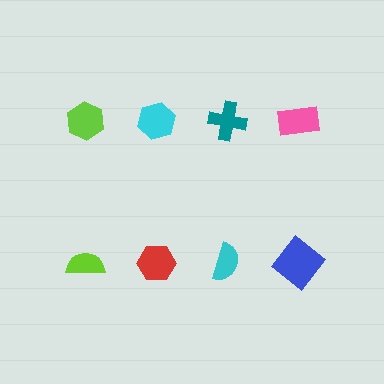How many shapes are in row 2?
4 shapes.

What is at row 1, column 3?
A teal cross.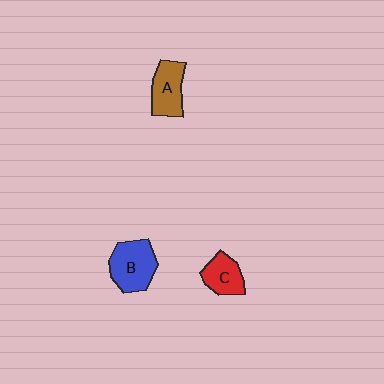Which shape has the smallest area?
Shape C (red).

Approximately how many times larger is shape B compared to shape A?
Approximately 1.3 times.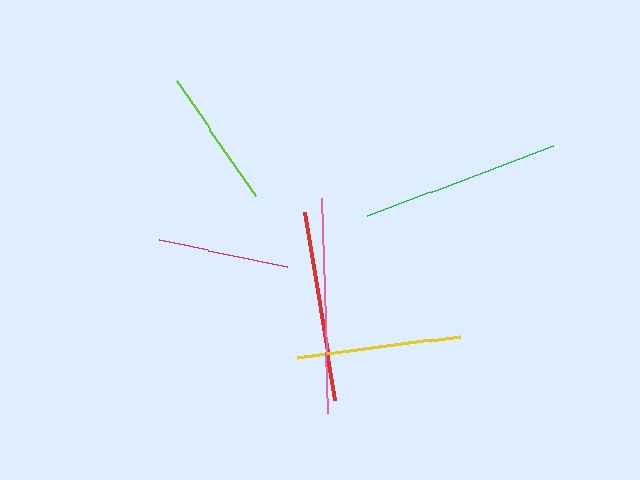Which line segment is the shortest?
The magenta line is the shortest at approximately 130 pixels.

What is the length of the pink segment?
The pink segment is approximately 215 pixels long.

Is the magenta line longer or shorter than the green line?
The green line is longer than the magenta line.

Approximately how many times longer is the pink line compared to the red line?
The pink line is approximately 1.1 times the length of the red line.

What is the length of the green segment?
The green segment is approximately 199 pixels long.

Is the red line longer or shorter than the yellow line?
The red line is longer than the yellow line.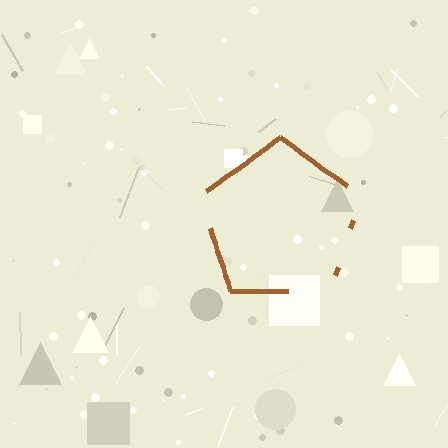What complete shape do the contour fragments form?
The contour fragments form a pentagon.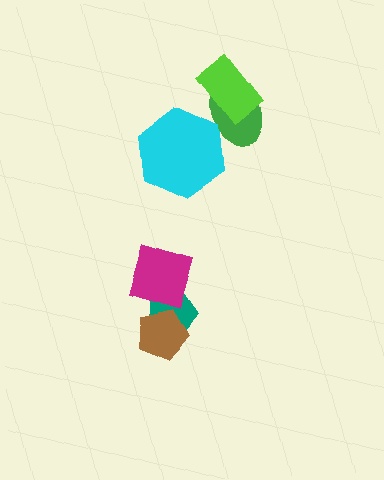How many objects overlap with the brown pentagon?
1 object overlaps with the brown pentagon.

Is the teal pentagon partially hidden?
Yes, it is partially covered by another shape.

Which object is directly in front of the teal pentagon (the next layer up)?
The brown pentagon is directly in front of the teal pentagon.